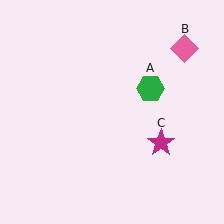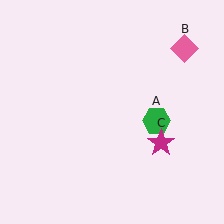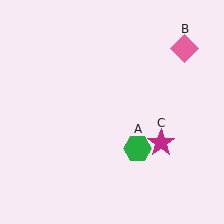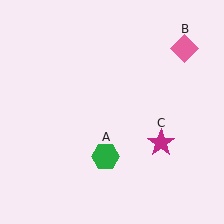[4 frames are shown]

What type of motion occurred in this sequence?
The green hexagon (object A) rotated clockwise around the center of the scene.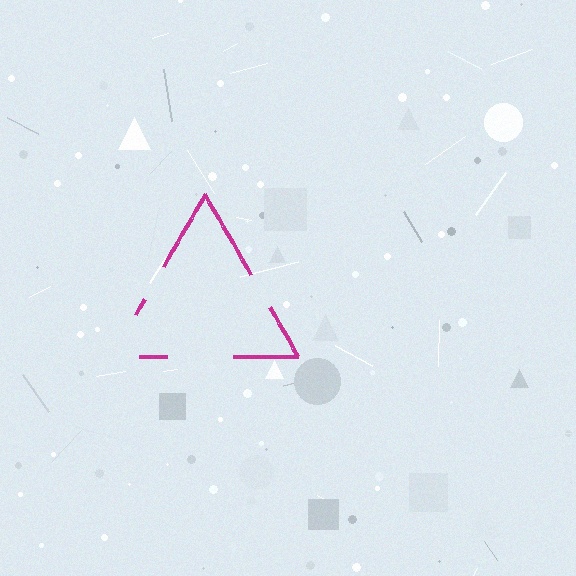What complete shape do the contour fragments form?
The contour fragments form a triangle.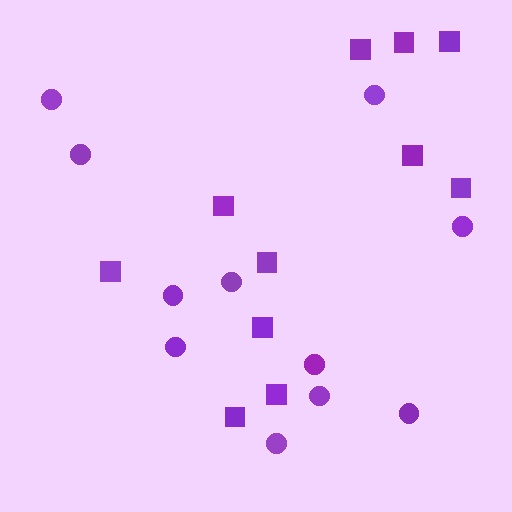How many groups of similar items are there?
There are 2 groups: one group of squares (11) and one group of circles (11).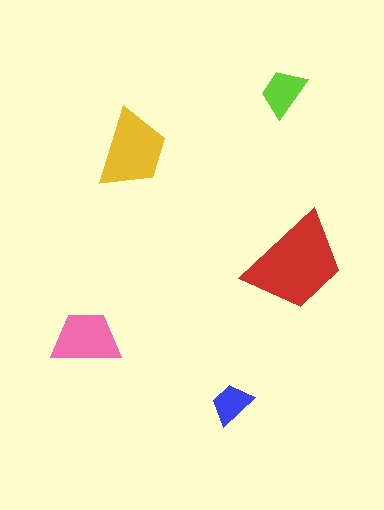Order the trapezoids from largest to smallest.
the red one, the yellow one, the pink one, the lime one, the blue one.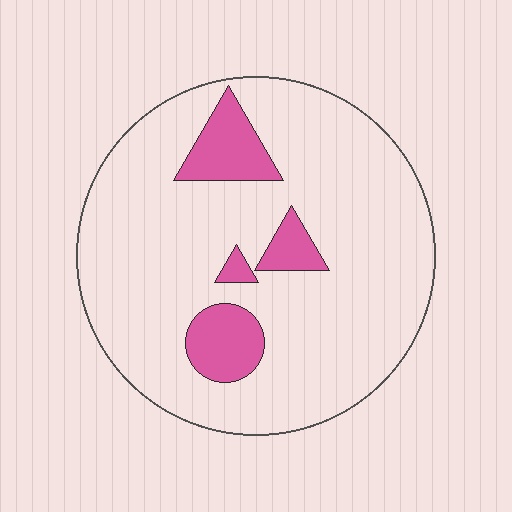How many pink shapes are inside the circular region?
4.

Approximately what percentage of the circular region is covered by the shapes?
Approximately 15%.